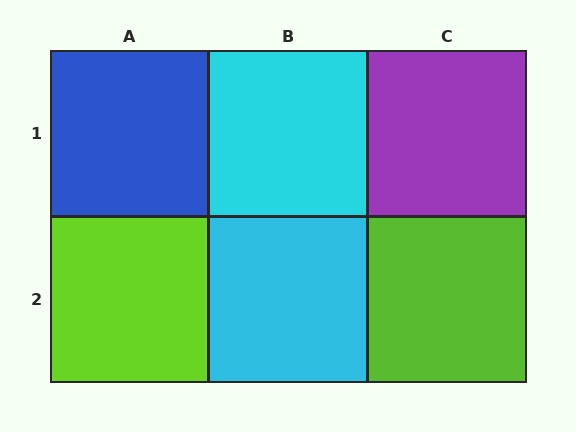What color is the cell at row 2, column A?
Lime.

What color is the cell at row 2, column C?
Lime.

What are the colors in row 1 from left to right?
Blue, cyan, purple.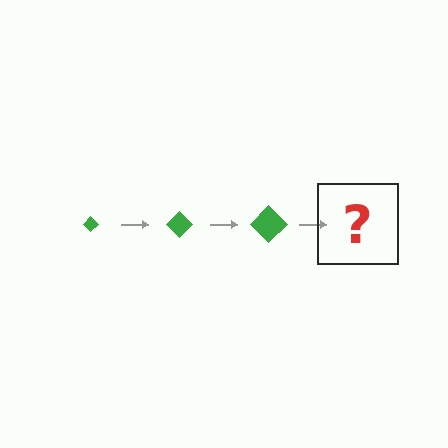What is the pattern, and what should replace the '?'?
The pattern is that the diamond gets progressively larger each step. The '?' should be a green diamond, larger than the previous one.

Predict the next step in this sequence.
The next step is a green diamond, larger than the previous one.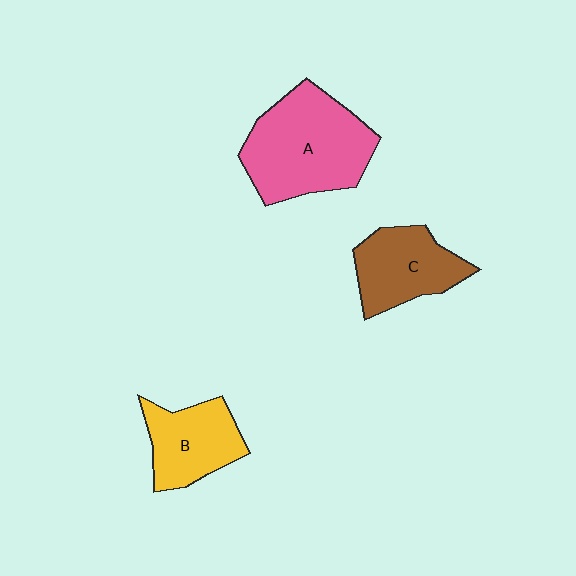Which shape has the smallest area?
Shape B (yellow).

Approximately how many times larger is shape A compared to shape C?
Approximately 1.6 times.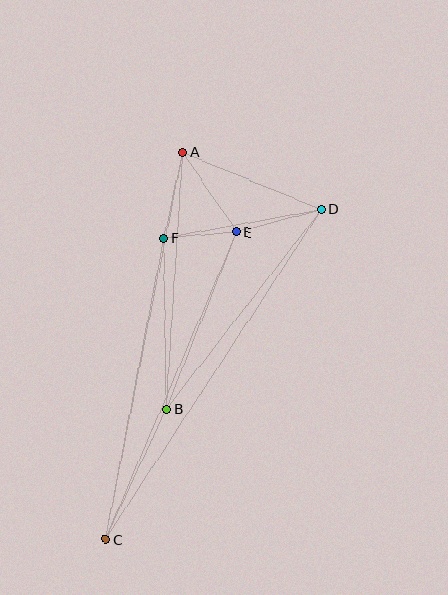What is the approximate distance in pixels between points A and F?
The distance between A and F is approximately 88 pixels.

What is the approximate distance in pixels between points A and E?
The distance between A and E is approximately 96 pixels.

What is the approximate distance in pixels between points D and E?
The distance between D and E is approximately 87 pixels.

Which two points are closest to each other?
Points E and F are closest to each other.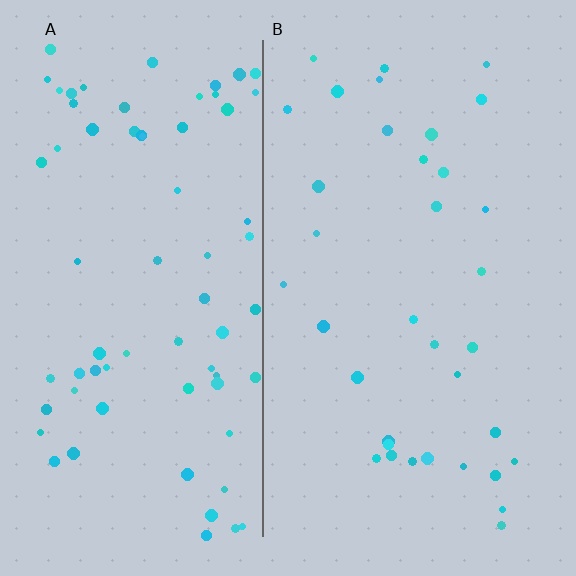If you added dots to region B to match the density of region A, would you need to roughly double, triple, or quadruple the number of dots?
Approximately double.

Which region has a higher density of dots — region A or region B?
A (the left).